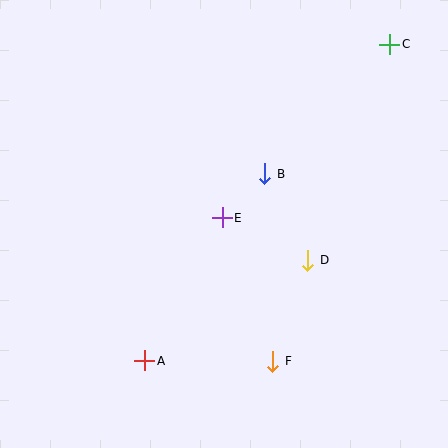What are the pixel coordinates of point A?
Point A is at (145, 361).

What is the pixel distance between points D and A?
The distance between D and A is 191 pixels.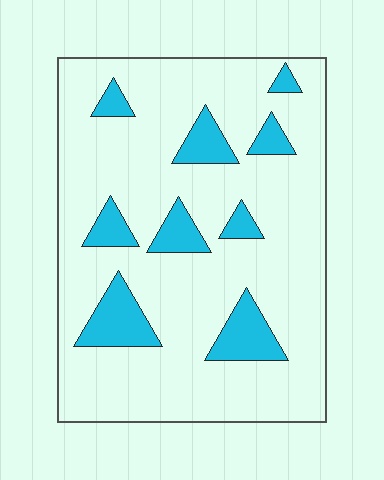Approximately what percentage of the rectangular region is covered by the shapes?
Approximately 15%.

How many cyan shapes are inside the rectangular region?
9.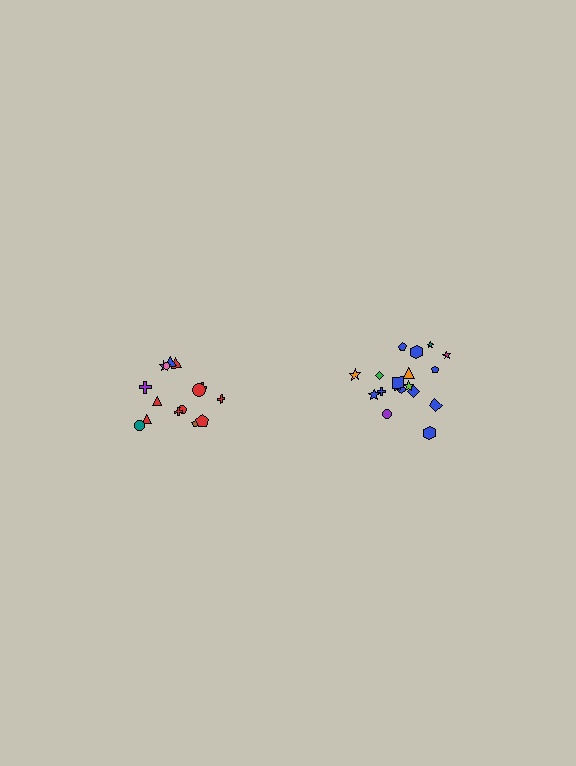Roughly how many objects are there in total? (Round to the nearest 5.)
Roughly 35 objects in total.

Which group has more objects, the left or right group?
The right group.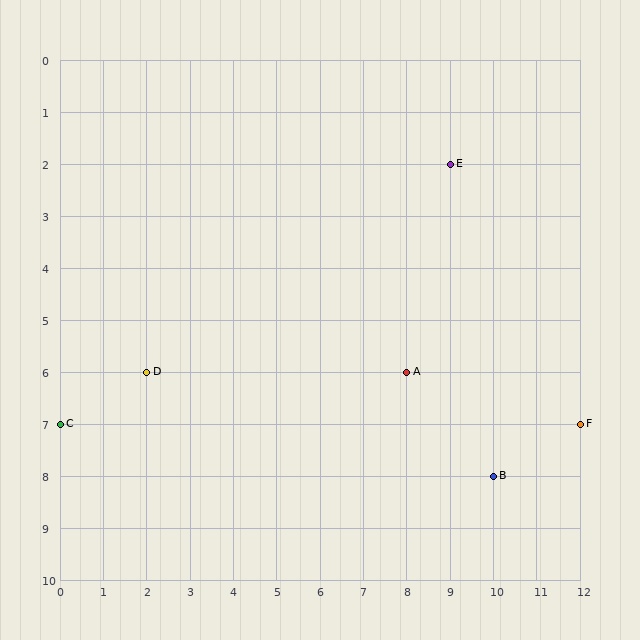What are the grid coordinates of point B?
Point B is at grid coordinates (10, 8).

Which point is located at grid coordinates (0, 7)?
Point C is at (0, 7).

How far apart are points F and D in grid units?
Points F and D are 10 columns and 1 row apart (about 10.0 grid units diagonally).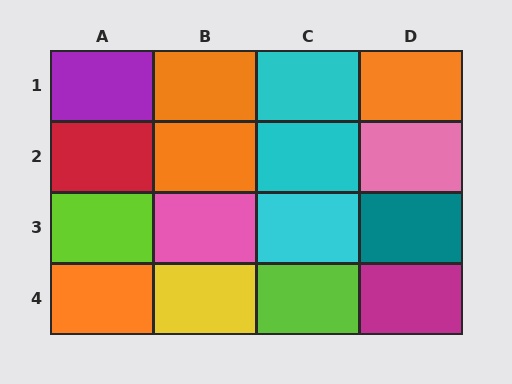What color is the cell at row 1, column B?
Orange.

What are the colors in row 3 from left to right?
Lime, pink, cyan, teal.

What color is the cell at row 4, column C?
Lime.